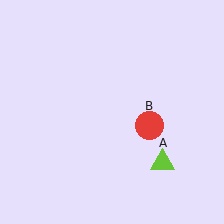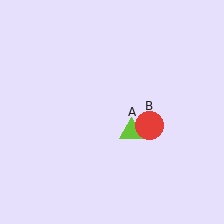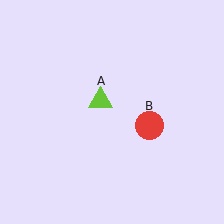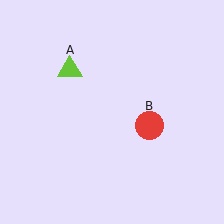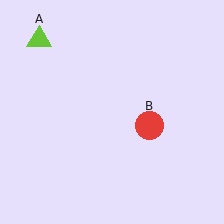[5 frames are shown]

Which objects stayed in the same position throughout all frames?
Red circle (object B) remained stationary.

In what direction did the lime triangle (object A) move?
The lime triangle (object A) moved up and to the left.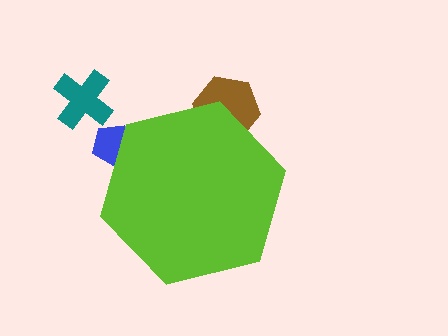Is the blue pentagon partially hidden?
Yes, the blue pentagon is partially hidden behind the lime hexagon.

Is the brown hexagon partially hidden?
Yes, the brown hexagon is partially hidden behind the lime hexagon.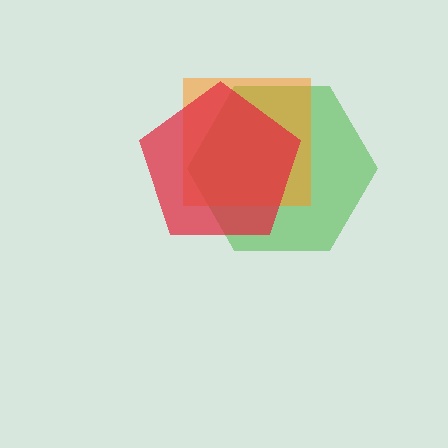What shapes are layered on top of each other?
The layered shapes are: a green hexagon, an orange square, a red pentagon.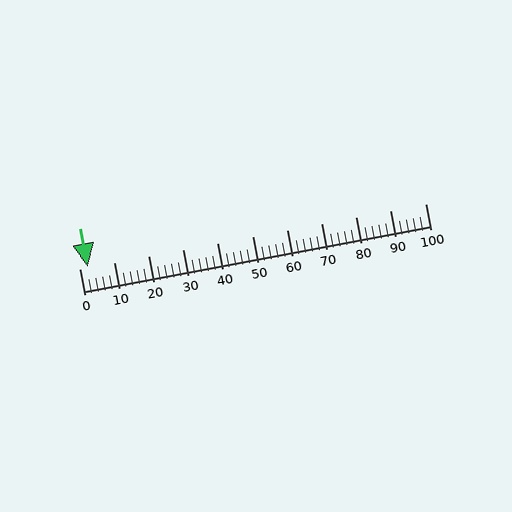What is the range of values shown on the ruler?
The ruler shows values from 0 to 100.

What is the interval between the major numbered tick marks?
The major tick marks are spaced 10 units apart.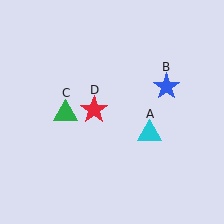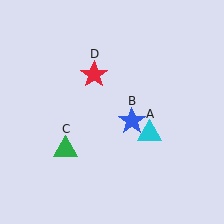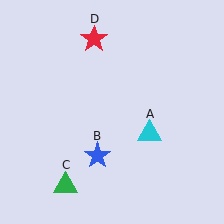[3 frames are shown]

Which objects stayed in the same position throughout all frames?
Cyan triangle (object A) remained stationary.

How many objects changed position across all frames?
3 objects changed position: blue star (object B), green triangle (object C), red star (object D).